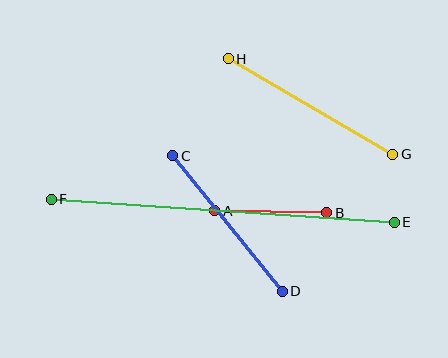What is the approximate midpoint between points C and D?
The midpoint is at approximately (227, 224) pixels.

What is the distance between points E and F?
The distance is approximately 344 pixels.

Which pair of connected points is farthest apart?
Points E and F are farthest apart.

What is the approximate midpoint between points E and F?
The midpoint is at approximately (223, 211) pixels.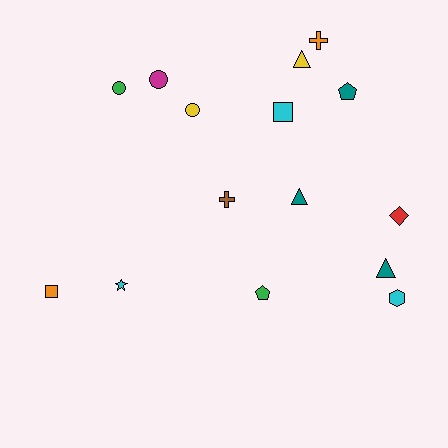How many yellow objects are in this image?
There are 2 yellow objects.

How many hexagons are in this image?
There is 1 hexagon.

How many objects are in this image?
There are 15 objects.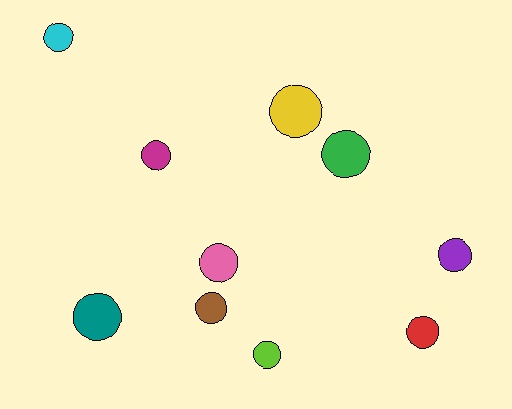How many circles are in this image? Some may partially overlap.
There are 10 circles.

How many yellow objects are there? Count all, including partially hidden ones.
There is 1 yellow object.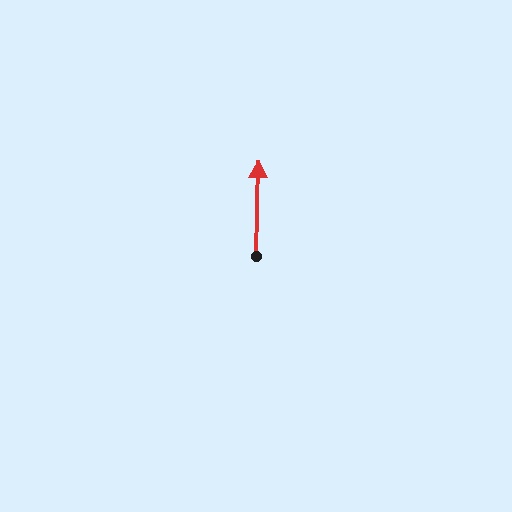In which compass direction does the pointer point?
North.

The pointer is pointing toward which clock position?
Roughly 12 o'clock.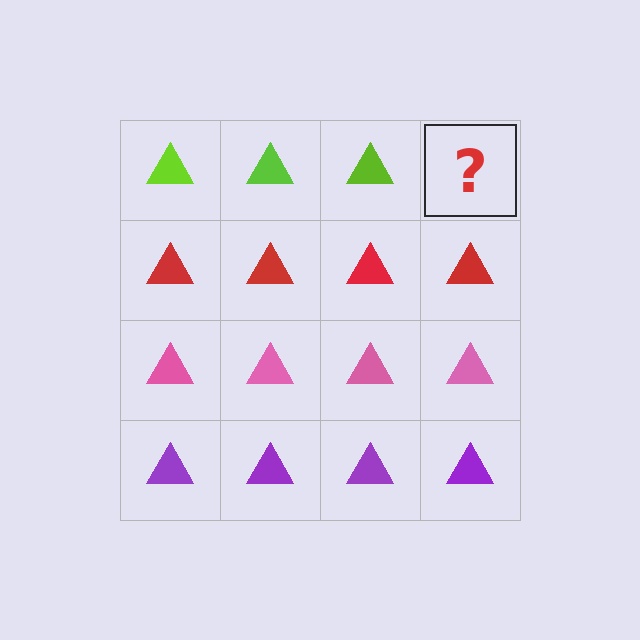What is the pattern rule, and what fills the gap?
The rule is that each row has a consistent color. The gap should be filled with a lime triangle.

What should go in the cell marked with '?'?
The missing cell should contain a lime triangle.